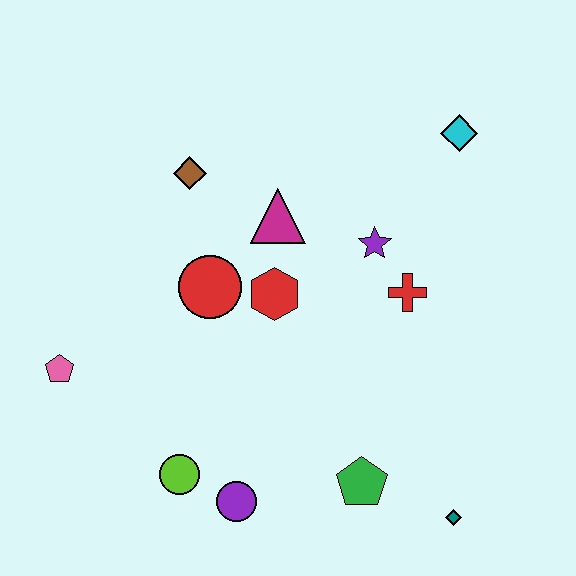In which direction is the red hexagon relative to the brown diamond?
The red hexagon is below the brown diamond.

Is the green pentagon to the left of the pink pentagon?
No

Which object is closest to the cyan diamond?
The purple star is closest to the cyan diamond.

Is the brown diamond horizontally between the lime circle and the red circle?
Yes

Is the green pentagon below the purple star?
Yes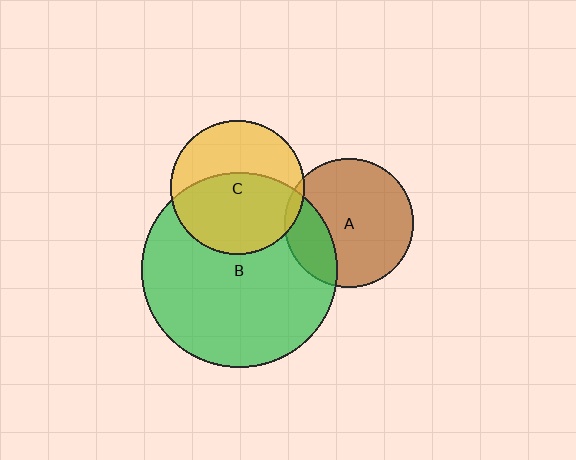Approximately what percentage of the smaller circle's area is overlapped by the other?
Approximately 5%.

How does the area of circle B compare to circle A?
Approximately 2.3 times.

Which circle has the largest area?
Circle B (green).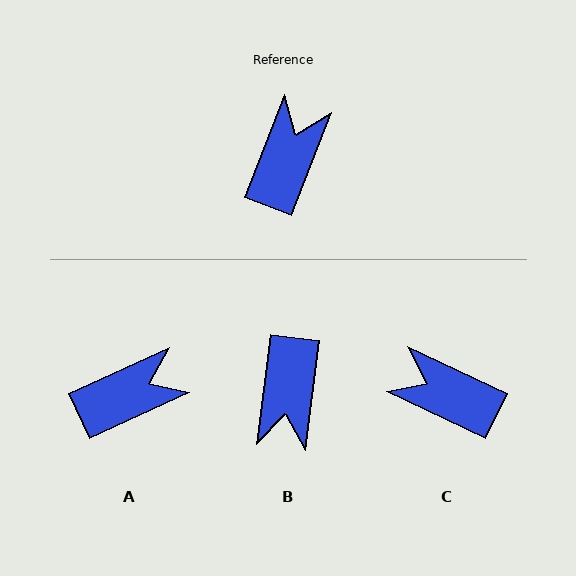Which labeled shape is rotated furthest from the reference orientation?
B, about 166 degrees away.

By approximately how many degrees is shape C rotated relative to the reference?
Approximately 86 degrees counter-clockwise.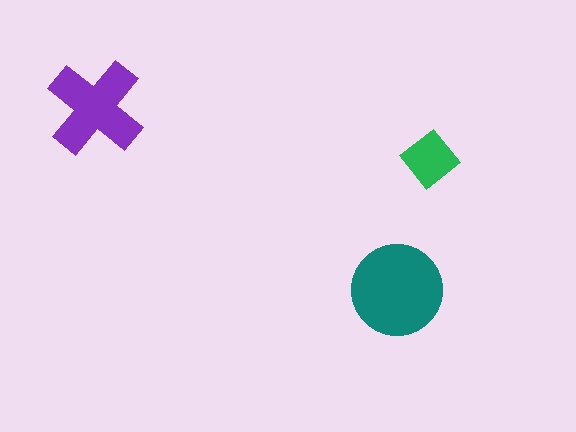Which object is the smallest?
The green diamond.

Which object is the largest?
The teal circle.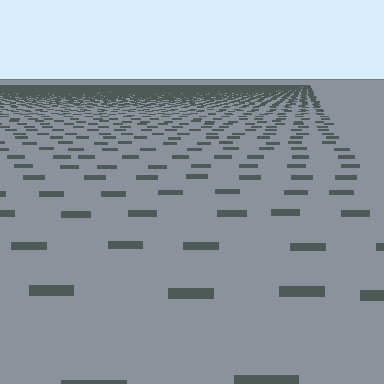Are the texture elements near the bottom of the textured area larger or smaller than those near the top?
Larger. Near the bottom, elements are closer to the viewer and appear at a bigger on-screen size.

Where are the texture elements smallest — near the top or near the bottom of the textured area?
Near the top.